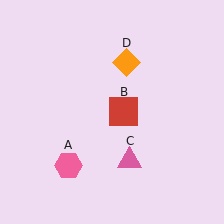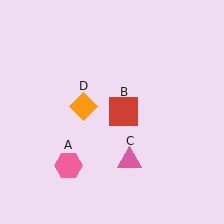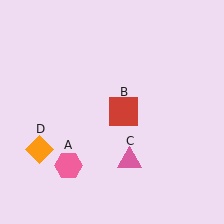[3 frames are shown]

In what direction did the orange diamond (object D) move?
The orange diamond (object D) moved down and to the left.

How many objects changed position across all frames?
1 object changed position: orange diamond (object D).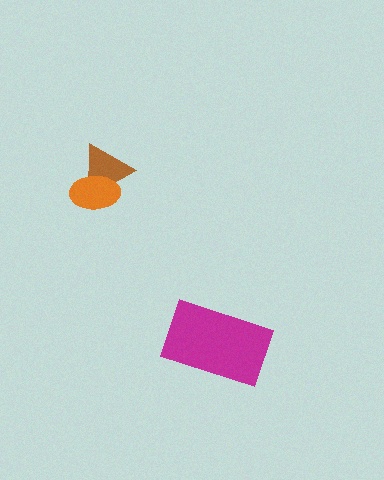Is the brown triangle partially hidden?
Yes, it is partially covered by another shape.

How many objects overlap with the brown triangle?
1 object overlaps with the brown triangle.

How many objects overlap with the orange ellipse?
1 object overlaps with the orange ellipse.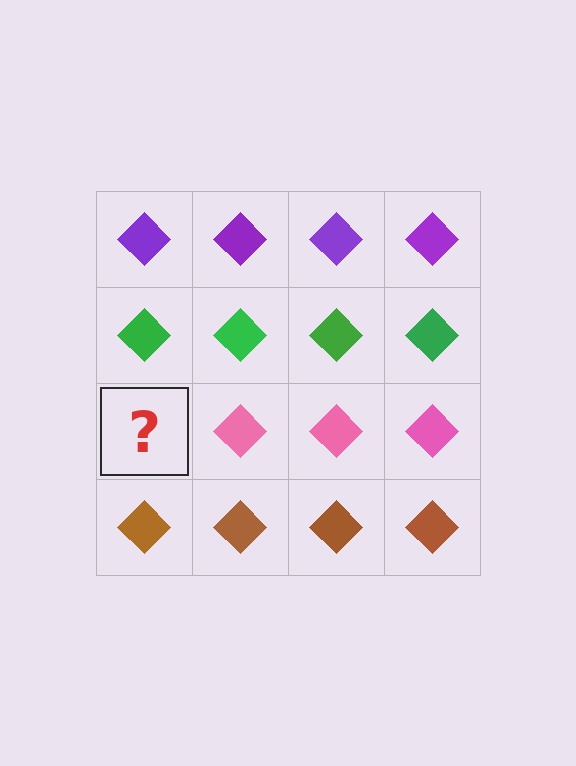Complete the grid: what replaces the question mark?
The question mark should be replaced with a pink diamond.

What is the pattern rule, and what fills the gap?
The rule is that each row has a consistent color. The gap should be filled with a pink diamond.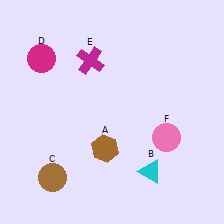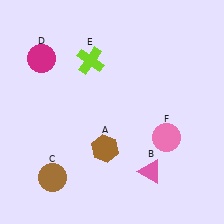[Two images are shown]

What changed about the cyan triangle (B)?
In Image 1, B is cyan. In Image 2, it changed to pink.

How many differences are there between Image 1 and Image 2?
There are 2 differences between the two images.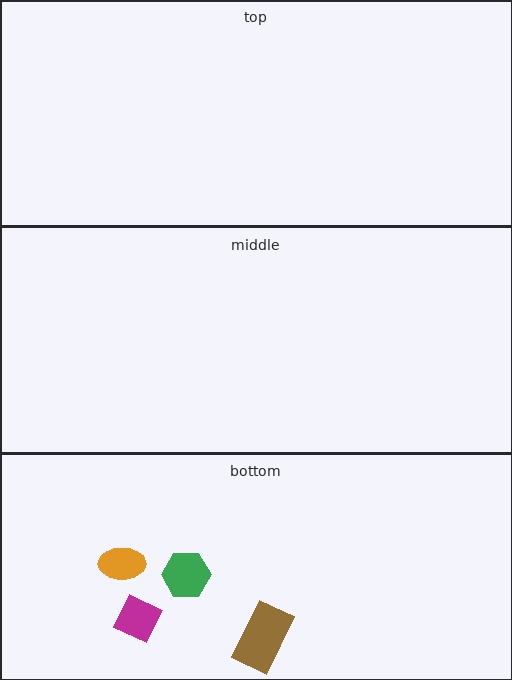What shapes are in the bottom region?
The orange ellipse, the green hexagon, the brown rectangle, the magenta diamond.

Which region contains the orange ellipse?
The bottom region.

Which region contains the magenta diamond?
The bottom region.